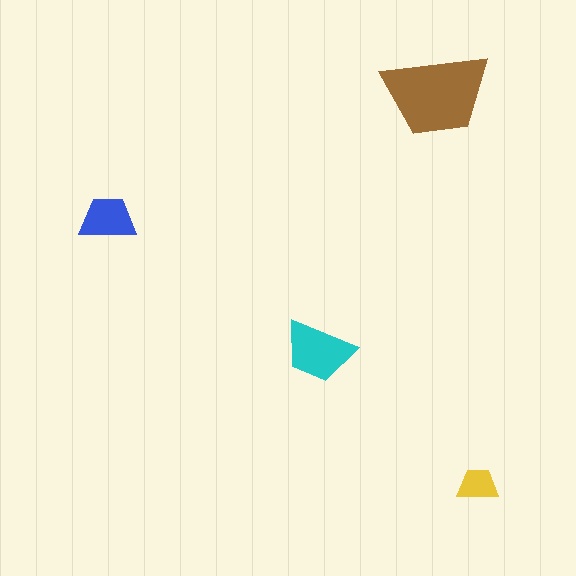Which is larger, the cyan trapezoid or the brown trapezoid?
The brown one.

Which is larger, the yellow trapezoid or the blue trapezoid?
The blue one.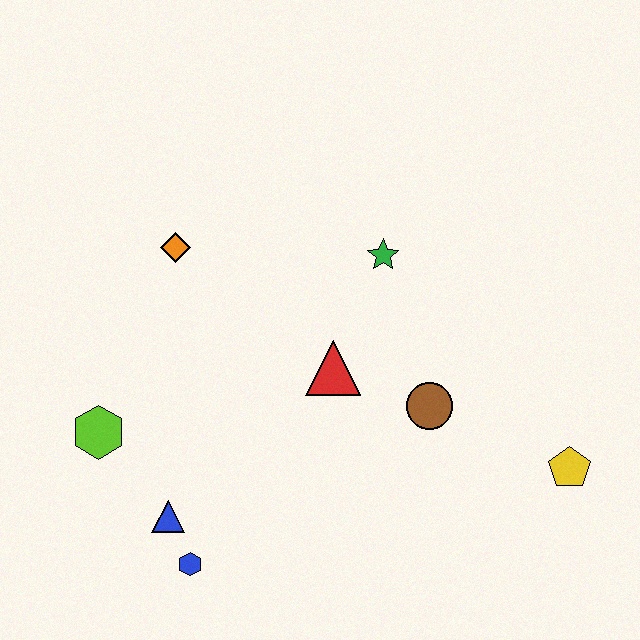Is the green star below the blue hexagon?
No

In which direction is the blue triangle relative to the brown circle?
The blue triangle is to the left of the brown circle.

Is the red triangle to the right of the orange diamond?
Yes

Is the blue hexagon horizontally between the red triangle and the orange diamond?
Yes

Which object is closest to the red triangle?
The brown circle is closest to the red triangle.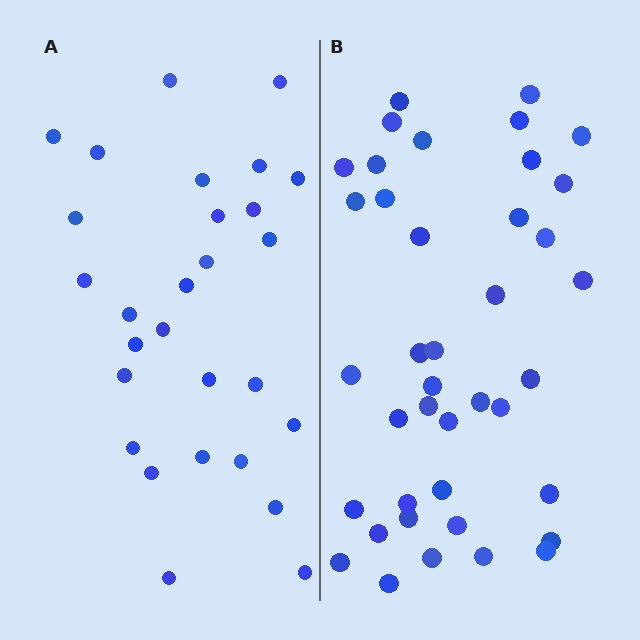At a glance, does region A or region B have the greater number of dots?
Region B (the right region) has more dots.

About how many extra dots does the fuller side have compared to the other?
Region B has roughly 12 or so more dots than region A.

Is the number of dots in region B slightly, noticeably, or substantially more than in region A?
Region B has noticeably more, but not dramatically so. The ratio is roughly 1.4 to 1.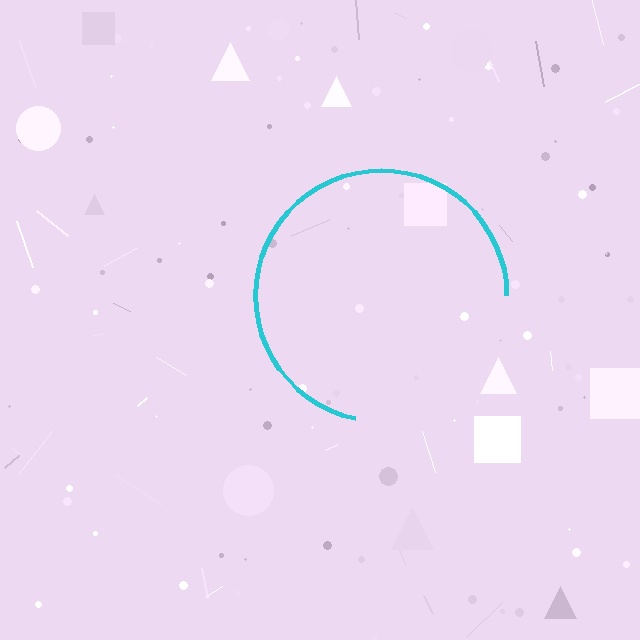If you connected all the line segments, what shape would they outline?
They would outline a circle.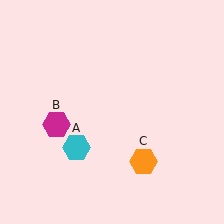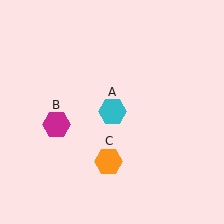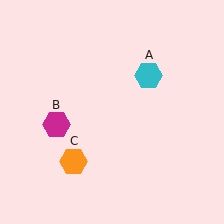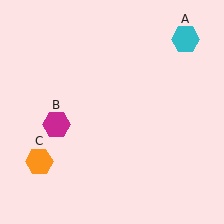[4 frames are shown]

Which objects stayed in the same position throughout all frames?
Magenta hexagon (object B) remained stationary.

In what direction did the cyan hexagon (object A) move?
The cyan hexagon (object A) moved up and to the right.